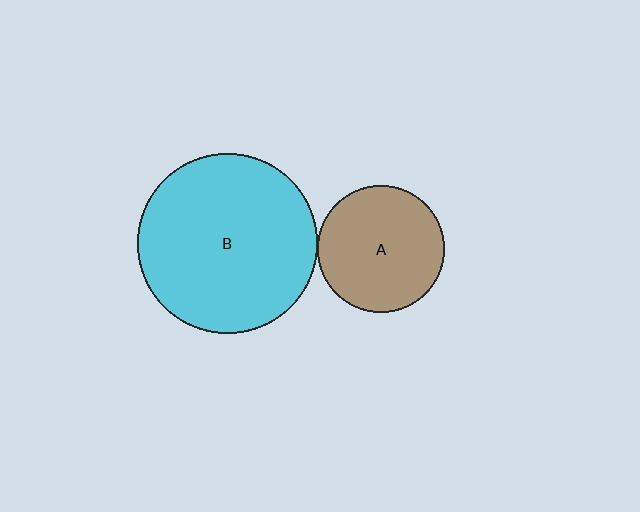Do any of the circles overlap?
No, none of the circles overlap.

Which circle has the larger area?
Circle B (cyan).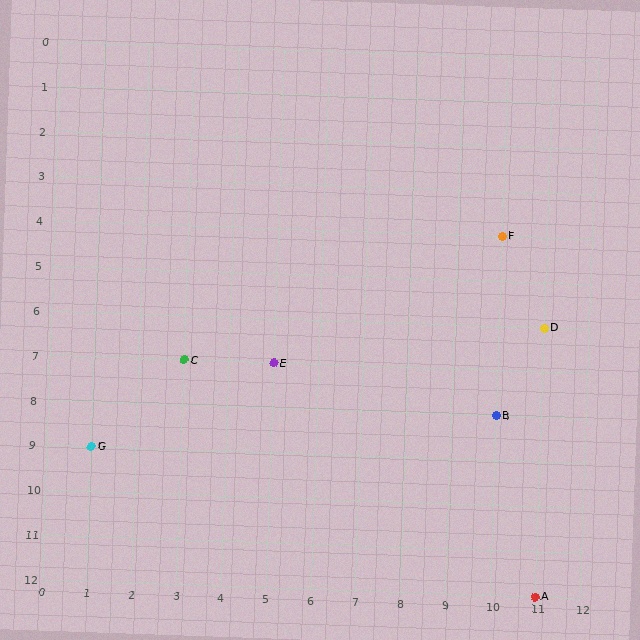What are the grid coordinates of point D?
Point D is at grid coordinates (11, 6).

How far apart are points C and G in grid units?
Points C and G are 2 columns and 2 rows apart (about 2.8 grid units diagonally).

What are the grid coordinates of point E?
Point E is at grid coordinates (5, 7).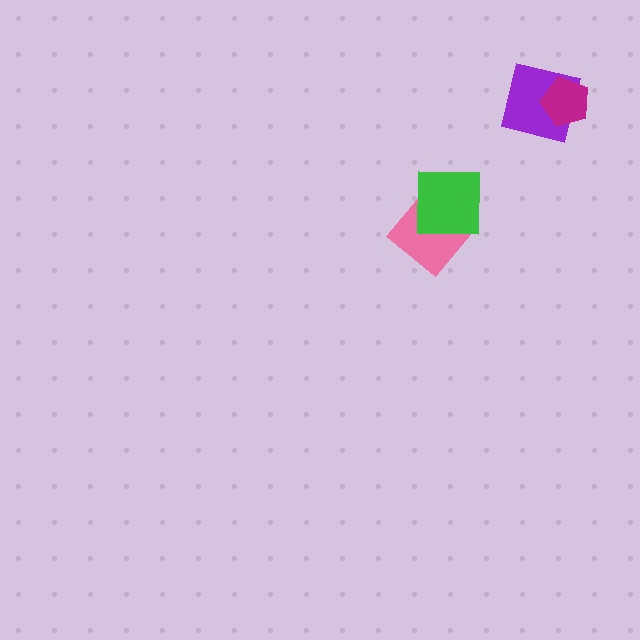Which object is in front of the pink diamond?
The green square is in front of the pink diamond.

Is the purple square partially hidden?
Yes, it is partially covered by another shape.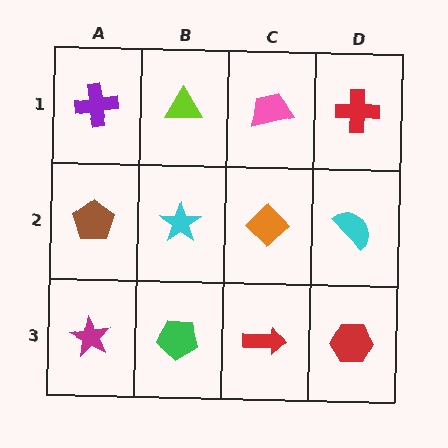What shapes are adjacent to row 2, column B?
A lime triangle (row 1, column B), a green pentagon (row 3, column B), a brown pentagon (row 2, column A), an orange diamond (row 2, column C).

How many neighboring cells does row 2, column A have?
3.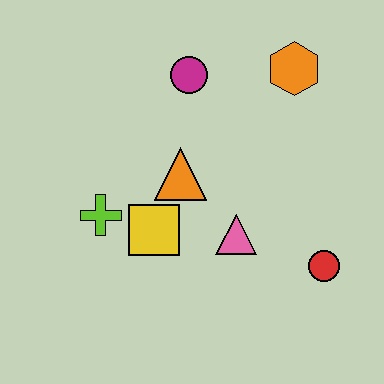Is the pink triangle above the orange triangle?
No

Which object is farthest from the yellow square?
The orange hexagon is farthest from the yellow square.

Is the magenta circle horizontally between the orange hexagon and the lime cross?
Yes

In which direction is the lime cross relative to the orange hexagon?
The lime cross is to the left of the orange hexagon.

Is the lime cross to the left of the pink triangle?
Yes